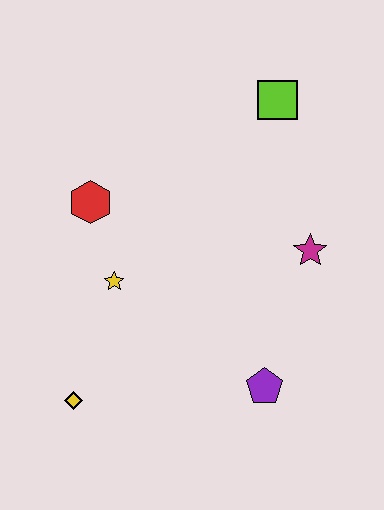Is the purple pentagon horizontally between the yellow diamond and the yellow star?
No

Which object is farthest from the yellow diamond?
The lime square is farthest from the yellow diamond.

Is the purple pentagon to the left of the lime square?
Yes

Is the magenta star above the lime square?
No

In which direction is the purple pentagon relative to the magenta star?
The purple pentagon is below the magenta star.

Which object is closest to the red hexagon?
The yellow star is closest to the red hexagon.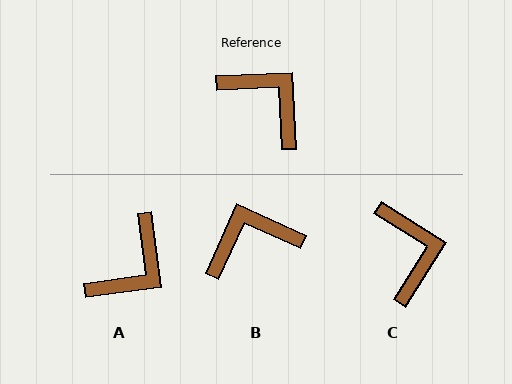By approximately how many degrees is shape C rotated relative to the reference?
Approximately 34 degrees clockwise.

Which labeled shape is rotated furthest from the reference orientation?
A, about 85 degrees away.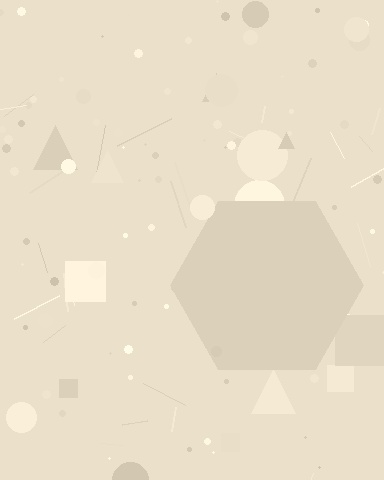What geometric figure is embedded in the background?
A hexagon is embedded in the background.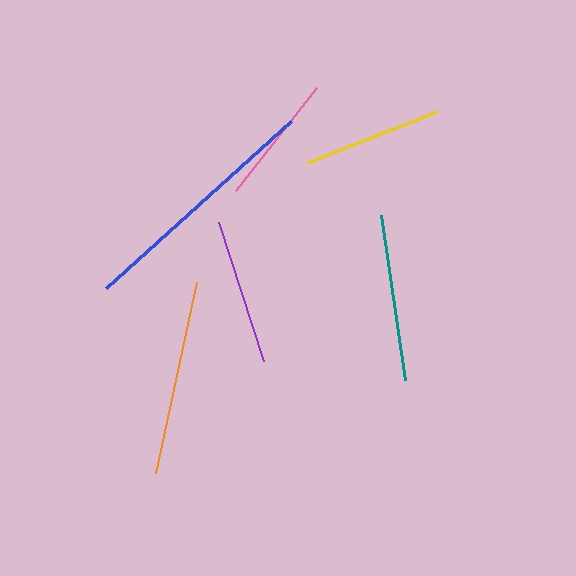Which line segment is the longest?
The blue line is the longest at approximately 249 pixels.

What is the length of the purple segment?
The purple segment is approximately 146 pixels long.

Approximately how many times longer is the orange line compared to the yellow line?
The orange line is approximately 1.4 times the length of the yellow line.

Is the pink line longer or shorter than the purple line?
The purple line is longer than the pink line.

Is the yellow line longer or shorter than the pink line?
The yellow line is longer than the pink line.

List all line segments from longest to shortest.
From longest to shortest: blue, orange, teal, purple, yellow, pink.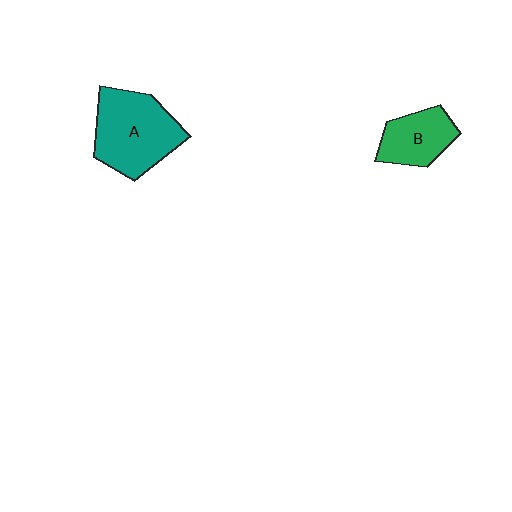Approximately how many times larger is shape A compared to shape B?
Approximately 1.7 times.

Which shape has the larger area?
Shape A (teal).